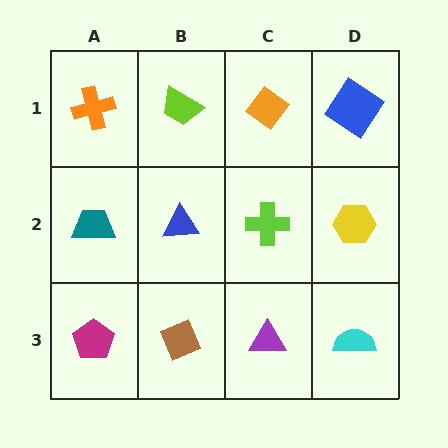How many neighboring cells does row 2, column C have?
4.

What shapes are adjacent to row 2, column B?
A lime trapezoid (row 1, column B), a brown diamond (row 3, column B), a teal trapezoid (row 2, column A), a lime cross (row 2, column C).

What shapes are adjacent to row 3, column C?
A lime cross (row 2, column C), a brown diamond (row 3, column B), a cyan semicircle (row 3, column D).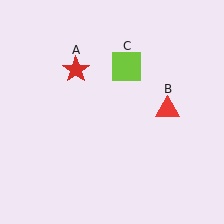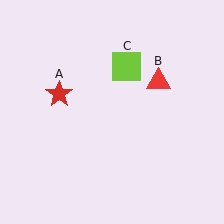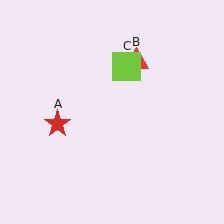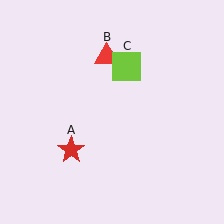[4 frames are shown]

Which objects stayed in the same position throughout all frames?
Lime square (object C) remained stationary.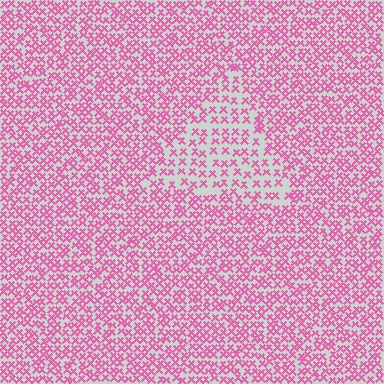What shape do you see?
I see a triangle.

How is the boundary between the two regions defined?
The boundary is defined by a change in element density (approximately 1.8x ratio). All elements are the same color, size, and shape.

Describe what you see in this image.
The image contains small pink elements arranged at two different densities. A triangle-shaped region is visible where the elements are less densely packed than the surrounding area.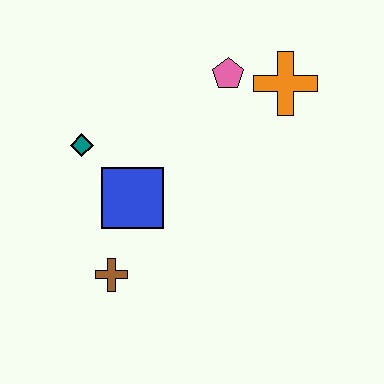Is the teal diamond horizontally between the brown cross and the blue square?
No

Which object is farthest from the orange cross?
The brown cross is farthest from the orange cross.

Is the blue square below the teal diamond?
Yes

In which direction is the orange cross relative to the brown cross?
The orange cross is above the brown cross.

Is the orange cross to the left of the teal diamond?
No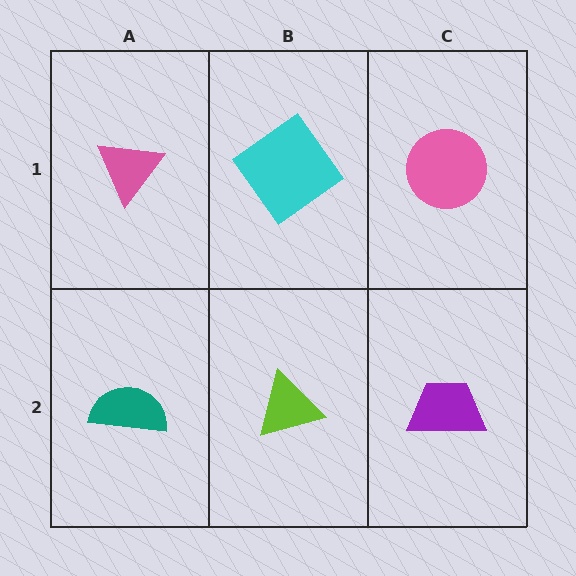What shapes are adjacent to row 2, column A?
A pink triangle (row 1, column A), a lime triangle (row 2, column B).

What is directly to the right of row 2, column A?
A lime triangle.